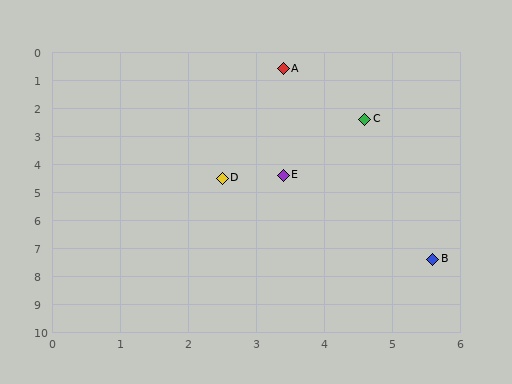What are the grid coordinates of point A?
Point A is at approximately (3.4, 0.6).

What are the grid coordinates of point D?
Point D is at approximately (2.5, 4.5).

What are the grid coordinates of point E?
Point E is at approximately (3.4, 4.4).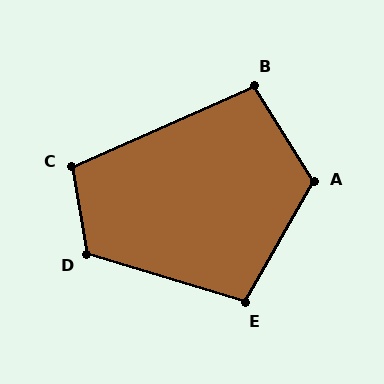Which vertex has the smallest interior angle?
B, at approximately 98 degrees.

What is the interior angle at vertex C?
Approximately 104 degrees (obtuse).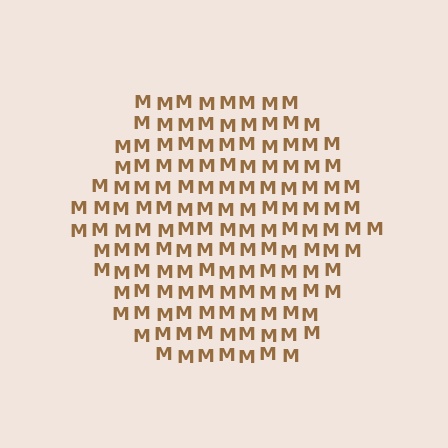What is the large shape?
The large shape is a hexagon.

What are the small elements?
The small elements are letter M's.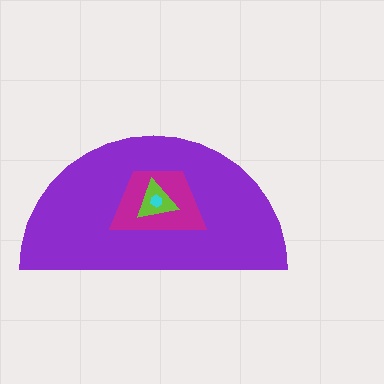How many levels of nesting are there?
4.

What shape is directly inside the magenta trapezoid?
The lime triangle.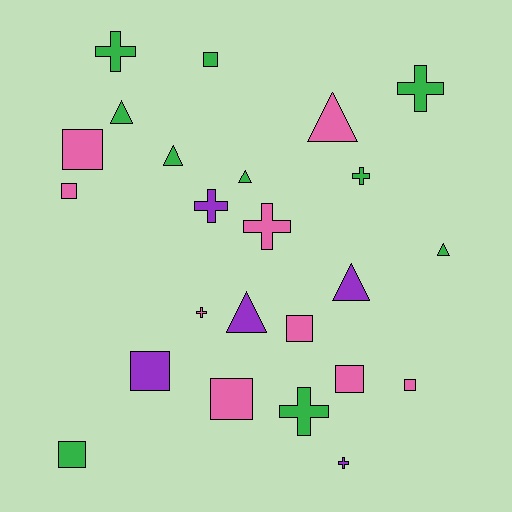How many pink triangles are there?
There is 1 pink triangle.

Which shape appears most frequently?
Square, with 9 objects.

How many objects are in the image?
There are 24 objects.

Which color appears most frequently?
Green, with 10 objects.